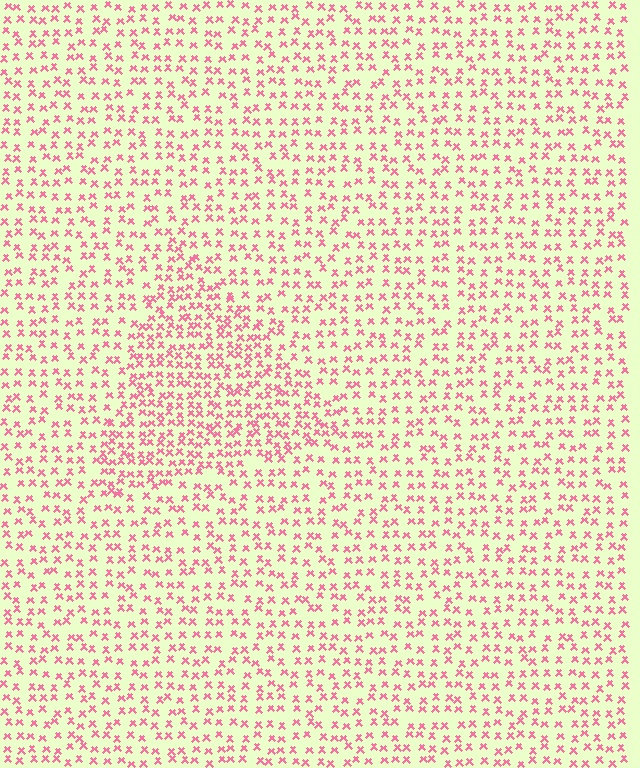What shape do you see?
I see a triangle.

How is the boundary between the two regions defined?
The boundary is defined by a change in element density (approximately 1.7x ratio). All elements are the same color, size, and shape.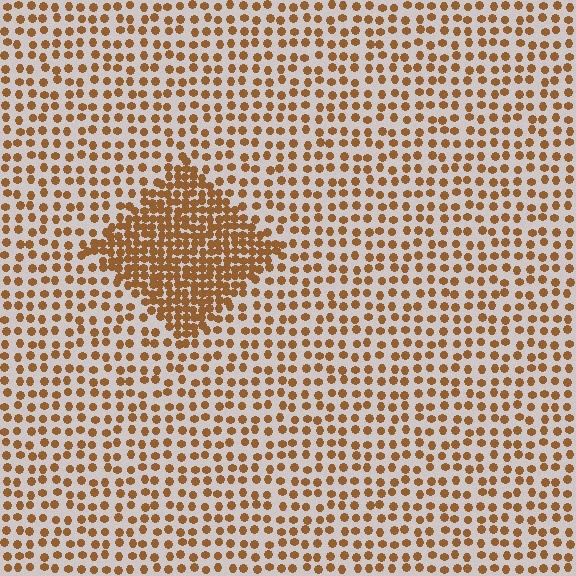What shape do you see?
I see a diamond.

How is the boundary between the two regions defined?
The boundary is defined by a change in element density (approximately 2.3x ratio). All elements are the same color, size, and shape.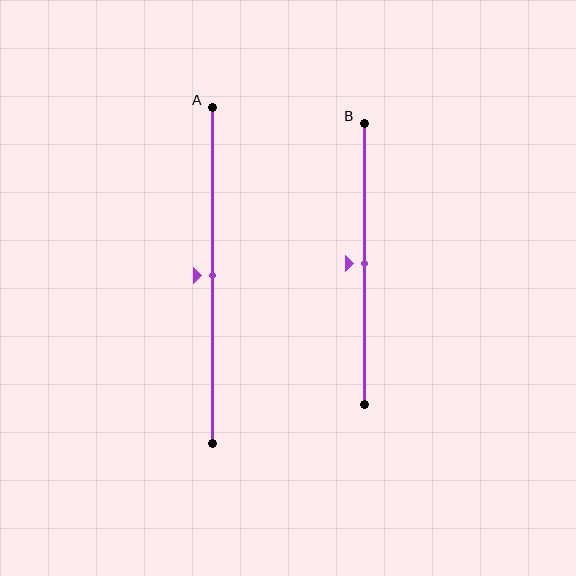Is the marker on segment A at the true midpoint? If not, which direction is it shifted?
Yes, the marker on segment A is at the true midpoint.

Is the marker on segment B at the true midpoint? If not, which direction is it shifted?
Yes, the marker on segment B is at the true midpoint.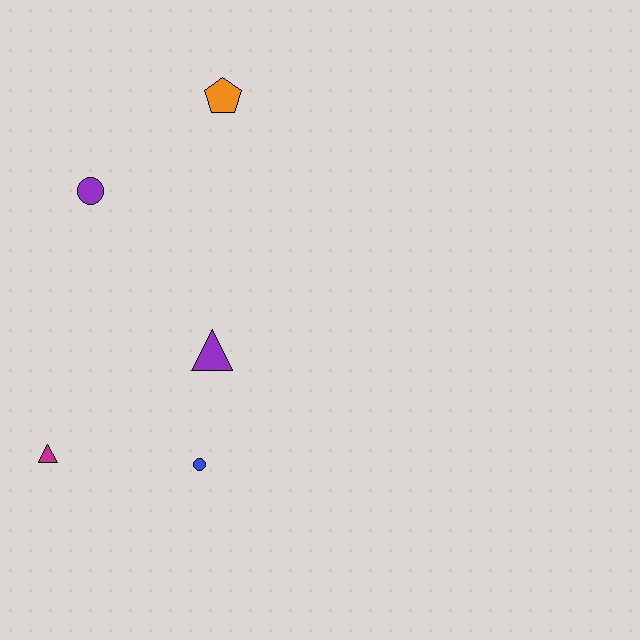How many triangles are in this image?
There are 2 triangles.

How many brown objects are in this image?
There are no brown objects.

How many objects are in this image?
There are 5 objects.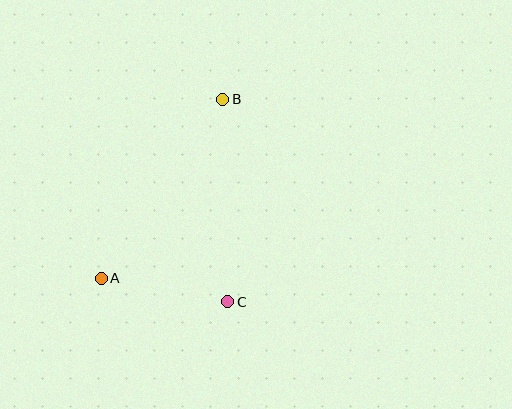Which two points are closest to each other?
Points A and C are closest to each other.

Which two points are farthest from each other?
Points A and B are farthest from each other.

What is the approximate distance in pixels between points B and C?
The distance between B and C is approximately 203 pixels.